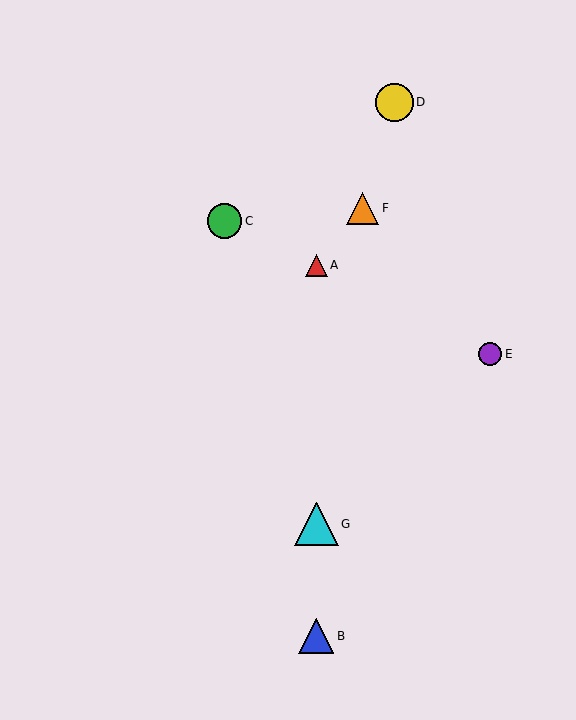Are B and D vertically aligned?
No, B is at x≈316 and D is at x≈395.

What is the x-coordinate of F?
Object F is at x≈363.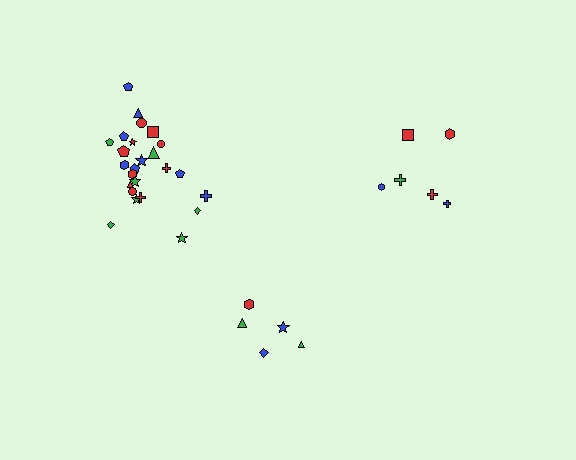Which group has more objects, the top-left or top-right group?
The top-left group.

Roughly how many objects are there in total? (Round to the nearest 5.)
Roughly 35 objects in total.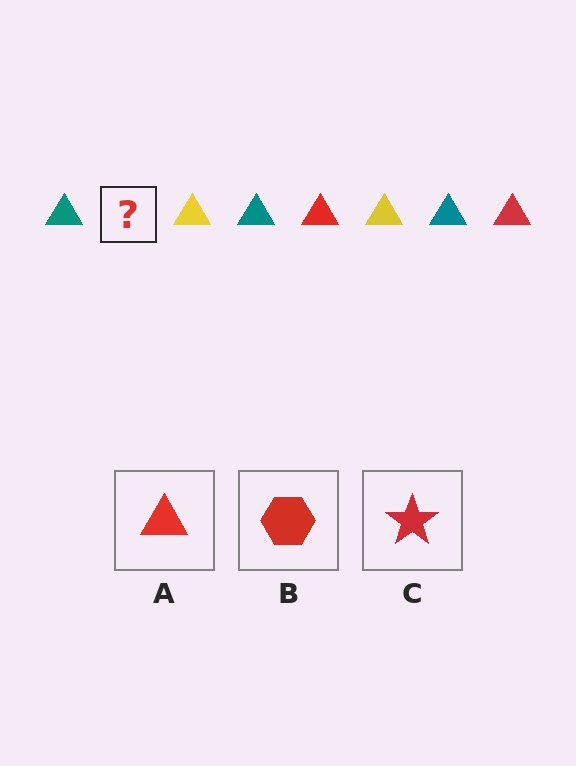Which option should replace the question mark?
Option A.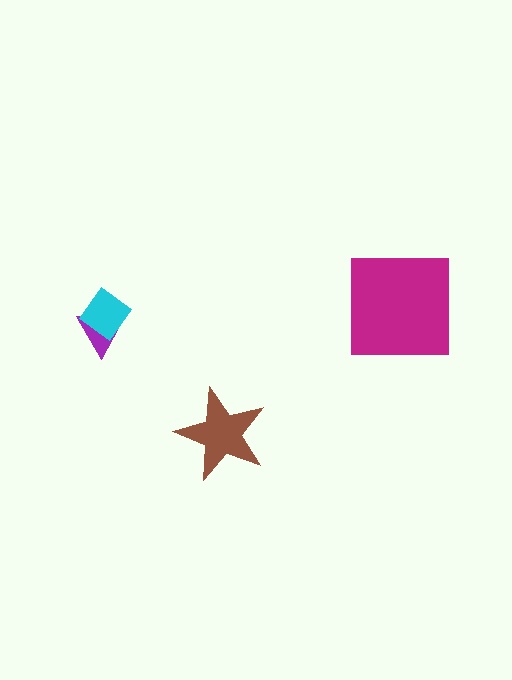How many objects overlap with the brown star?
0 objects overlap with the brown star.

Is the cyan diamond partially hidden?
No, no other shape covers it.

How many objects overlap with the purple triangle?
1 object overlaps with the purple triangle.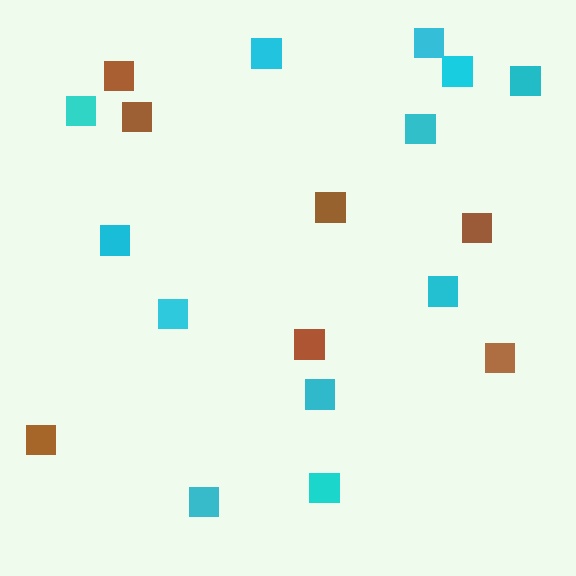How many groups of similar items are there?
There are 2 groups: one group of brown squares (7) and one group of cyan squares (12).